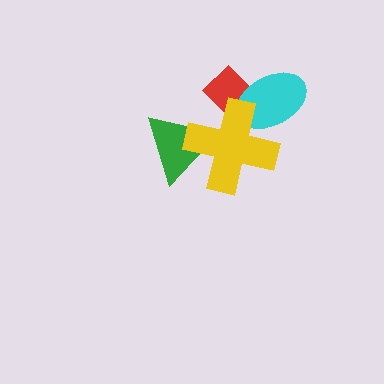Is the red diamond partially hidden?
Yes, it is partially covered by another shape.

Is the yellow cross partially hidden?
No, no other shape covers it.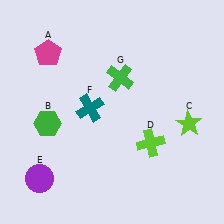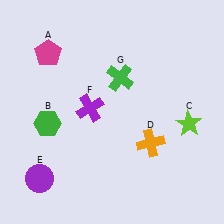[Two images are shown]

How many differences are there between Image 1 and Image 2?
There are 2 differences between the two images.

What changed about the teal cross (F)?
In Image 1, F is teal. In Image 2, it changed to purple.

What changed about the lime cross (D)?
In Image 1, D is lime. In Image 2, it changed to orange.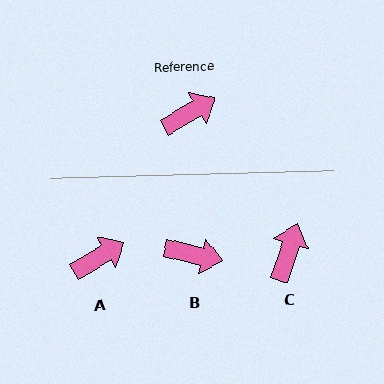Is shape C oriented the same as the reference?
No, it is off by about 42 degrees.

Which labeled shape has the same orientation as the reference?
A.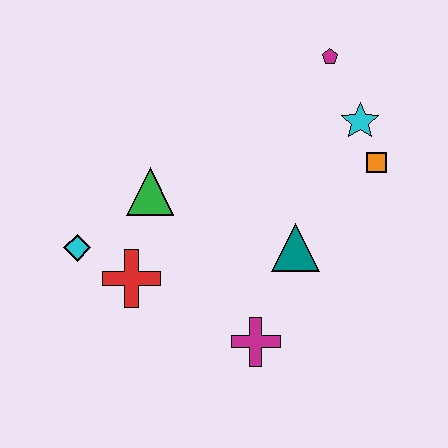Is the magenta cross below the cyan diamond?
Yes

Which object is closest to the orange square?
The cyan star is closest to the orange square.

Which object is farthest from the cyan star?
The cyan diamond is farthest from the cyan star.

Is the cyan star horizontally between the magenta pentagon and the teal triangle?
No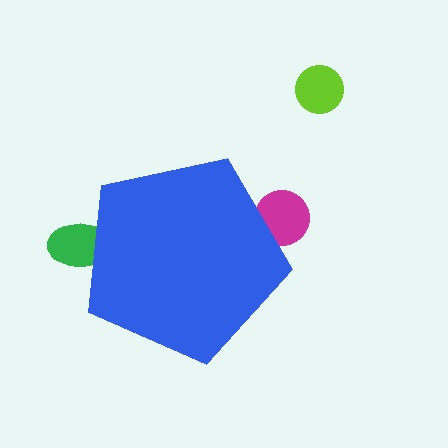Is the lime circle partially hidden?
No, the lime circle is fully visible.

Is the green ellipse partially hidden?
Yes, the green ellipse is partially hidden behind the blue pentagon.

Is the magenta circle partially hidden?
Yes, the magenta circle is partially hidden behind the blue pentagon.